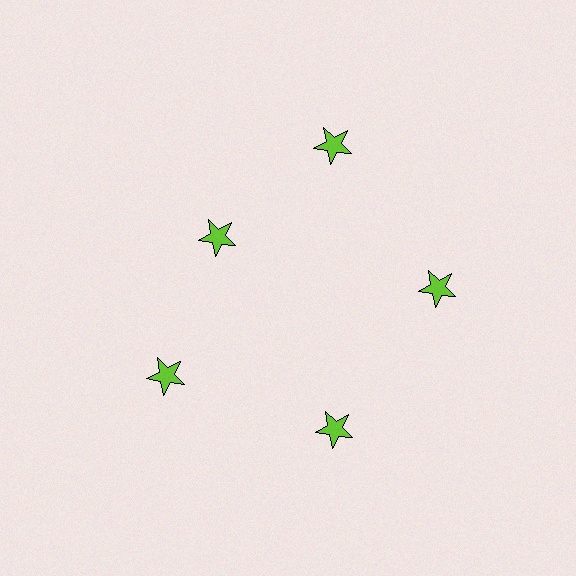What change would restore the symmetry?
The symmetry would be restored by moving it outward, back onto the ring so that all 5 stars sit at equal angles and equal distance from the center.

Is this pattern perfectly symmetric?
No. The 5 lime stars are arranged in a ring, but one element near the 10 o'clock position is pulled inward toward the center, breaking the 5-fold rotational symmetry.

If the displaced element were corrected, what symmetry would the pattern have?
It would have 5-fold rotational symmetry — the pattern would map onto itself every 72 degrees.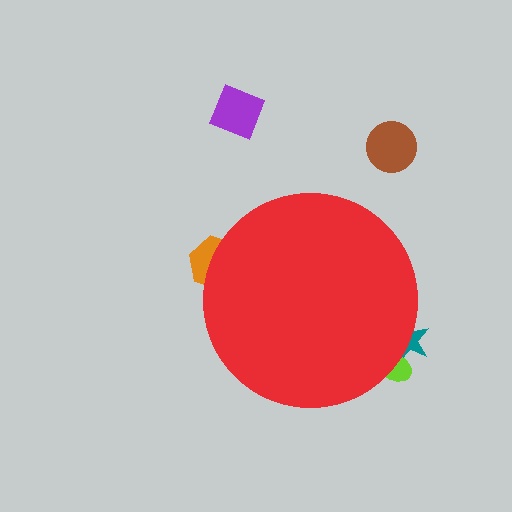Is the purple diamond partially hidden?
No, the purple diamond is fully visible.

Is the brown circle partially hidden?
No, the brown circle is fully visible.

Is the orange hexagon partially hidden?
Yes, the orange hexagon is partially hidden behind the red circle.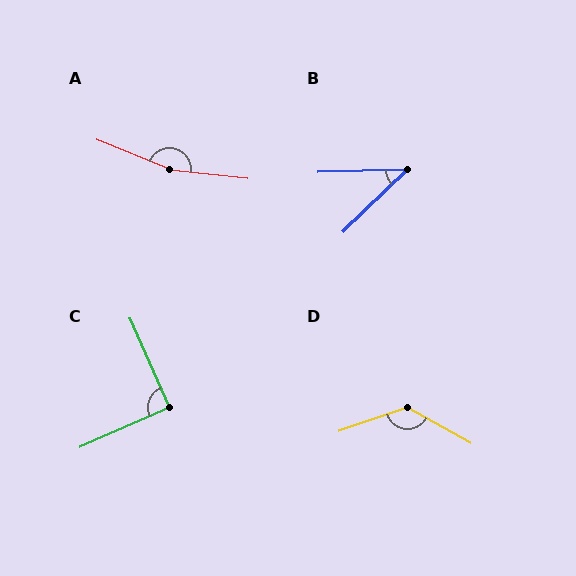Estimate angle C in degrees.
Approximately 90 degrees.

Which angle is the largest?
A, at approximately 164 degrees.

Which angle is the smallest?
B, at approximately 43 degrees.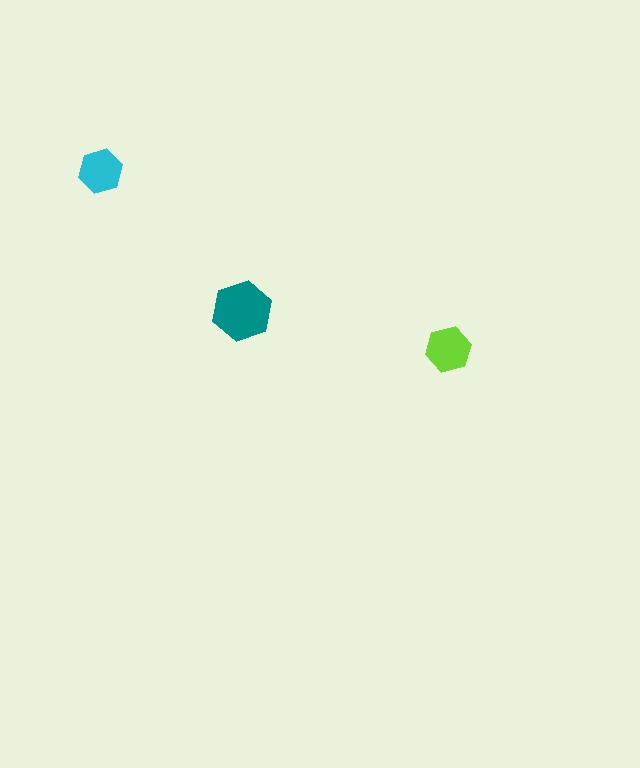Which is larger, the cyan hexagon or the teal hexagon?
The teal one.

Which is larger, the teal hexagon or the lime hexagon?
The teal one.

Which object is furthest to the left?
The cyan hexagon is leftmost.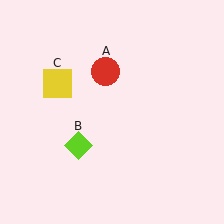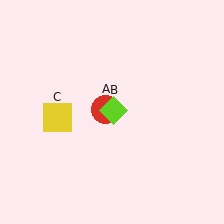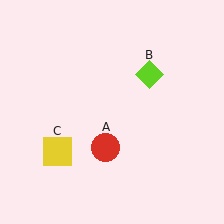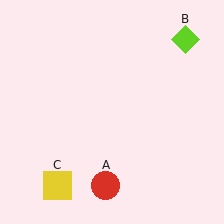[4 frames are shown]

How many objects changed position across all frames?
3 objects changed position: red circle (object A), lime diamond (object B), yellow square (object C).